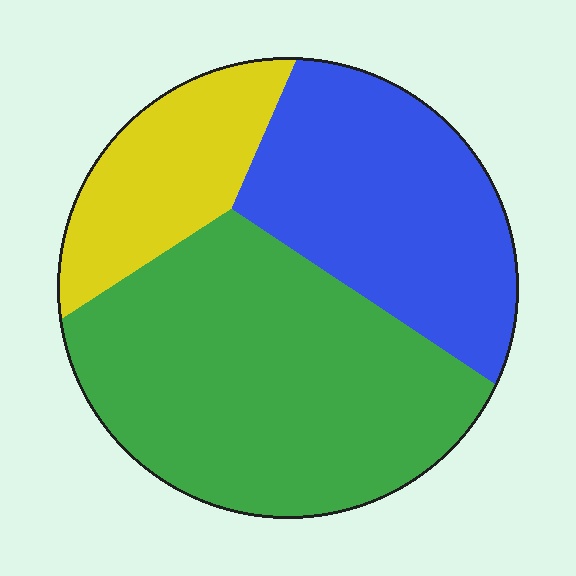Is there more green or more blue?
Green.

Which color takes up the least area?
Yellow, at roughly 20%.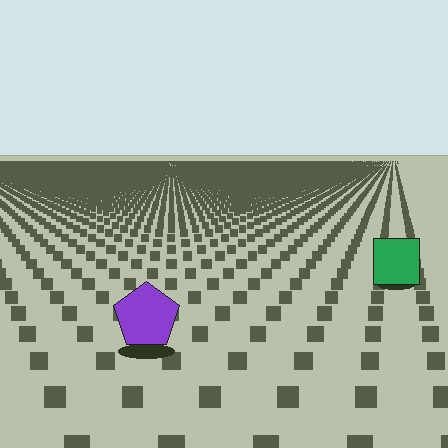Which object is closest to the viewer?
The purple pentagon is closest. The texture marks near it are larger and more spread out.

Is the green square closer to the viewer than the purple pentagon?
No. The purple pentagon is closer — you can tell from the texture gradient: the ground texture is coarser near it.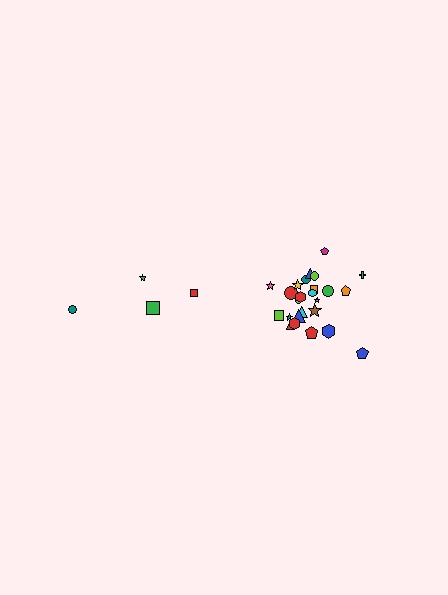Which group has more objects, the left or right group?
The right group.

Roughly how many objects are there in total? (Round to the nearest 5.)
Roughly 30 objects in total.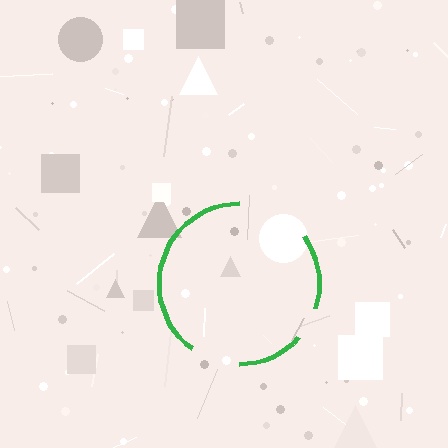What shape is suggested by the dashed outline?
The dashed outline suggests a circle.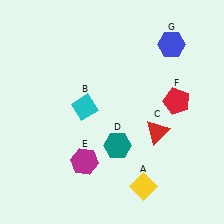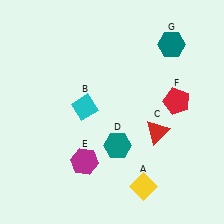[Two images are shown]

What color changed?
The hexagon (G) changed from blue in Image 1 to teal in Image 2.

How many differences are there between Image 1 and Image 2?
There is 1 difference between the two images.